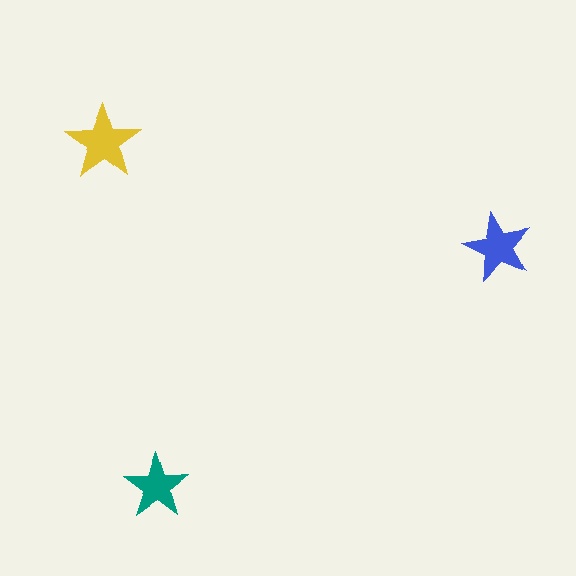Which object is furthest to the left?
The yellow star is leftmost.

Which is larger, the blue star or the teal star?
The blue one.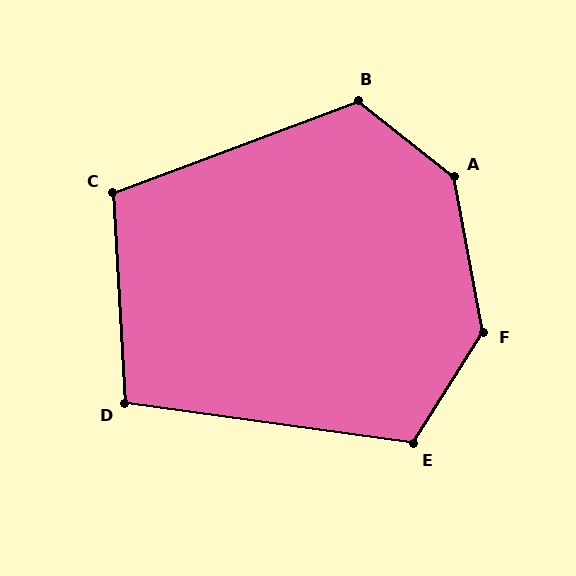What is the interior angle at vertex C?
Approximately 107 degrees (obtuse).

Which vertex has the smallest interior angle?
D, at approximately 101 degrees.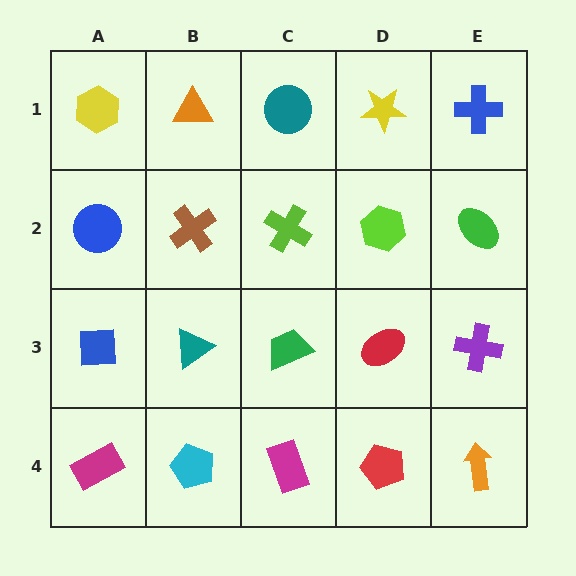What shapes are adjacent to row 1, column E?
A green ellipse (row 2, column E), a yellow star (row 1, column D).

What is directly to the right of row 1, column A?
An orange triangle.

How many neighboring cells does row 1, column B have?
3.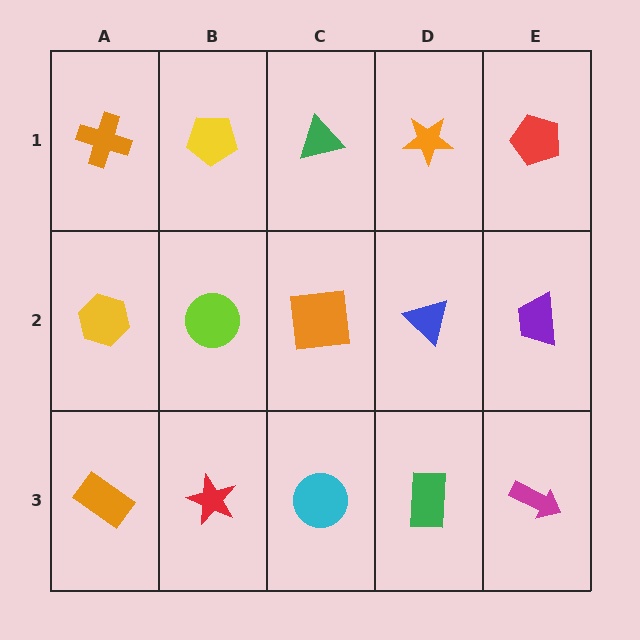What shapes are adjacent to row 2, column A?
An orange cross (row 1, column A), an orange rectangle (row 3, column A), a lime circle (row 2, column B).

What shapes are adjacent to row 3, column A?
A yellow hexagon (row 2, column A), a red star (row 3, column B).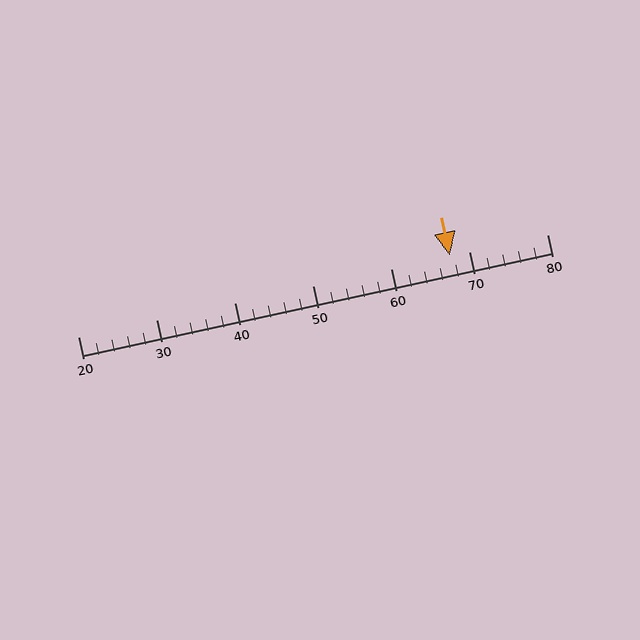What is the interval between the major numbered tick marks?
The major tick marks are spaced 10 units apart.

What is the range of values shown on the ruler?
The ruler shows values from 20 to 80.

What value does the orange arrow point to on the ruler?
The orange arrow points to approximately 68.